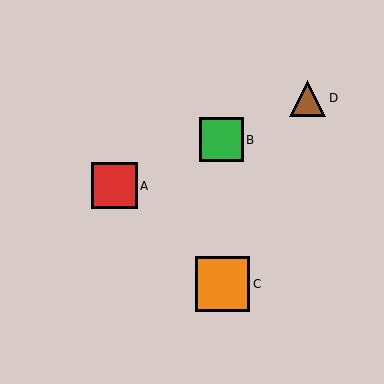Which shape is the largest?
The orange square (labeled C) is the largest.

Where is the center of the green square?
The center of the green square is at (222, 140).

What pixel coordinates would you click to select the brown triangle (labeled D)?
Click at (308, 98) to select the brown triangle D.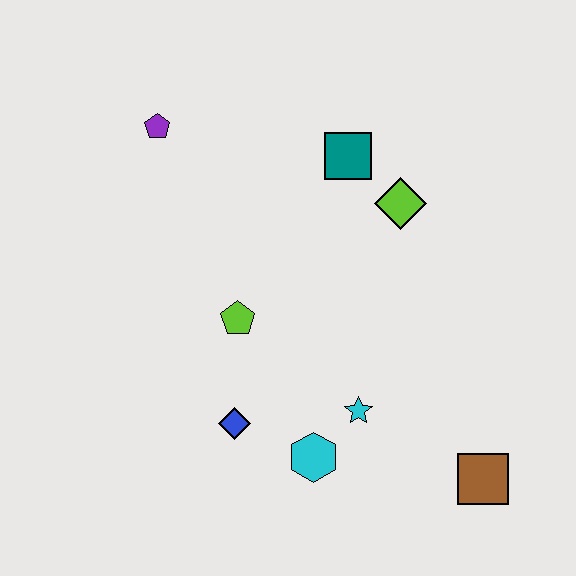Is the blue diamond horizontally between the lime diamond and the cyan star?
No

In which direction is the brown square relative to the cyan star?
The brown square is to the right of the cyan star.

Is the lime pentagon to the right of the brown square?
No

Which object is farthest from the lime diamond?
The brown square is farthest from the lime diamond.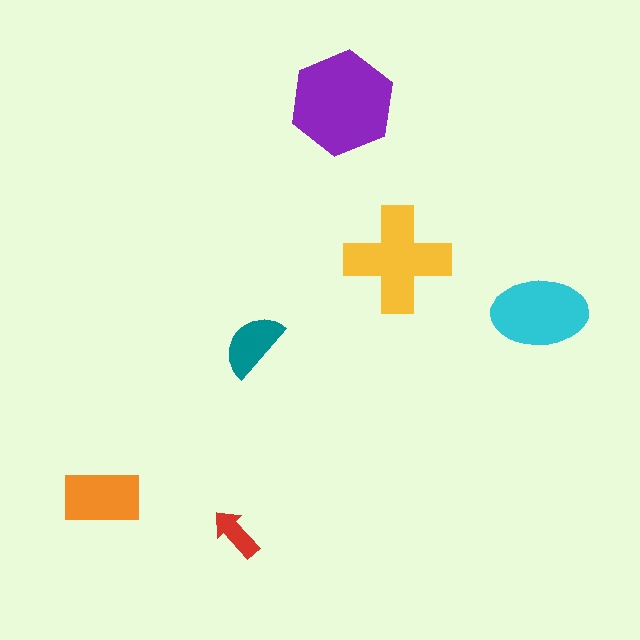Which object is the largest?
The purple hexagon.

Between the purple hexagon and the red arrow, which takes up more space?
The purple hexagon.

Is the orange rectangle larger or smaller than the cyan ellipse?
Smaller.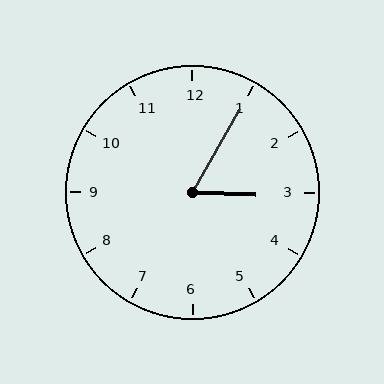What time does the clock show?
3:05.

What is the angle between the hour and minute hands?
Approximately 62 degrees.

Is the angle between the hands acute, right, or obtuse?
It is acute.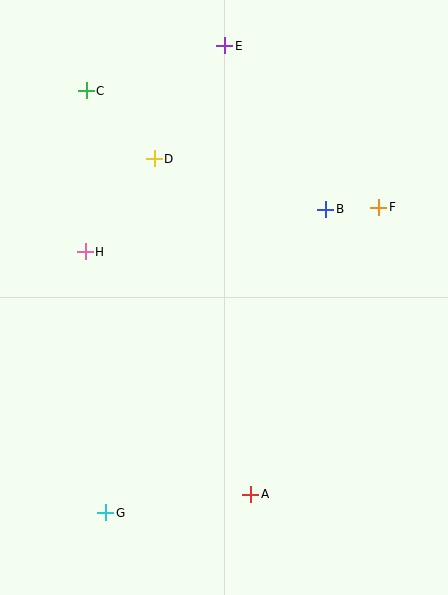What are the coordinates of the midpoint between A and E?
The midpoint between A and E is at (238, 270).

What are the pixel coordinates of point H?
Point H is at (85, 252).